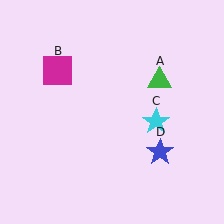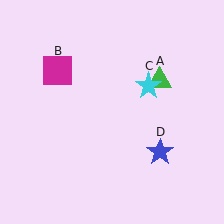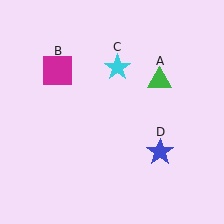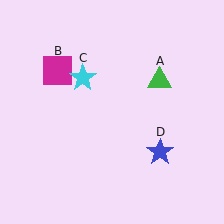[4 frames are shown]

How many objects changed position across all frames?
1 object changed position: cyan star (object C).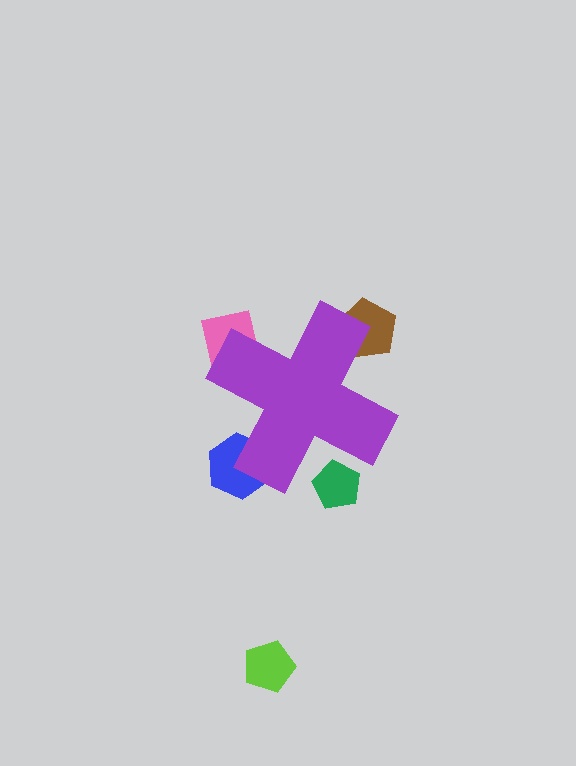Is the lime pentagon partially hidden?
No, the lime pentagon is fully visible.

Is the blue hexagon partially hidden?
Yes, the blue hexagon is partially hidden behind the purple cross.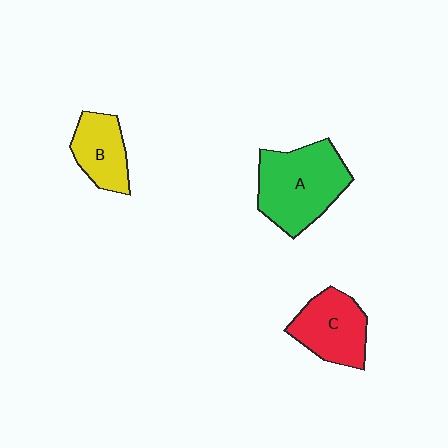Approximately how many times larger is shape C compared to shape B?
Approximately 1.2 times.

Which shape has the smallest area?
Shape B (yellow).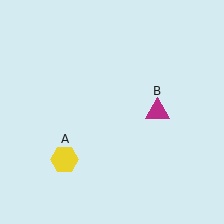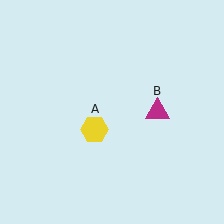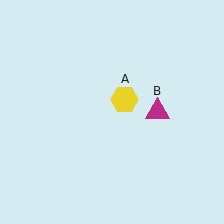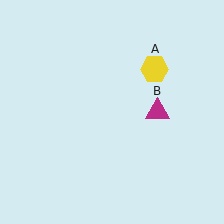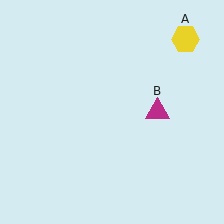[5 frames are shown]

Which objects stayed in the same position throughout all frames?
Magenta triangle (object B) remained stationary.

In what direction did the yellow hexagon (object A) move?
The yellow hexagon (object A) moved up and to the right.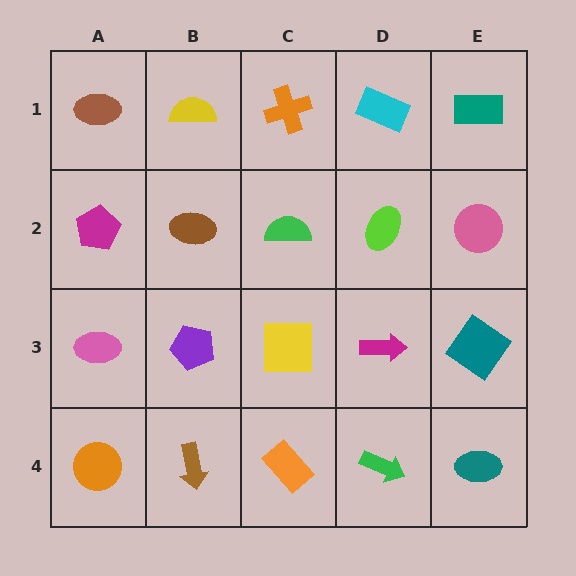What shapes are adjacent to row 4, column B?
A purple pentagon (row 3, column B), an orange circle (row 4, column A), an orange rectangle (row 4, column C).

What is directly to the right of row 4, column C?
A green arrow.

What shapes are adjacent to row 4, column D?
A magenta arrow (row 3, column D), an orange rectangle (row 4, column C), a teal ellipse (row 4, column E).